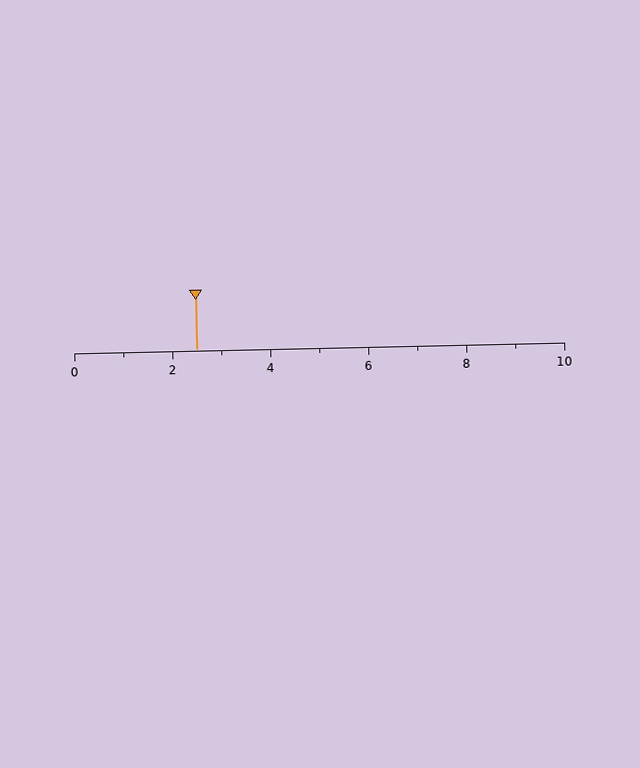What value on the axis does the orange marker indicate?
The marker indicates approximately 2.5.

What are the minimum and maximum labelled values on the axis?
The axis runs from 0 to 10.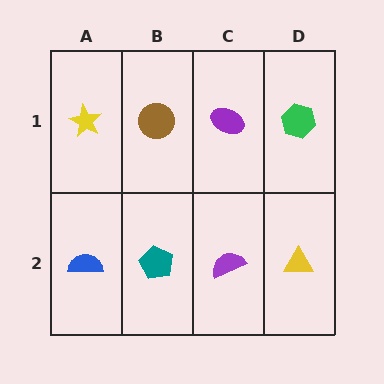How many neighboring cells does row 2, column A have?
2.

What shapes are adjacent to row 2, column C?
A purple ellipse (row 1, column C), a teal pentagon (row 2, column B), a yellow triangle (row 2, column D).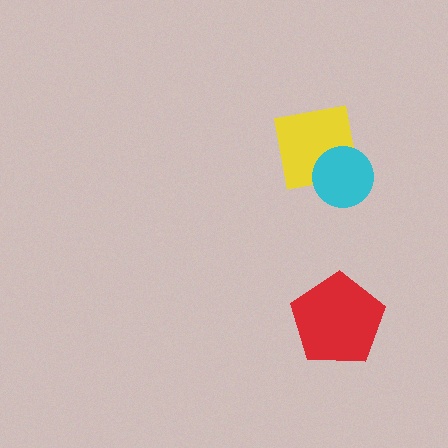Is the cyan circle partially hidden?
No, no other shape covers it.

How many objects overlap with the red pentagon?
0 objects overlap with the red pentagon.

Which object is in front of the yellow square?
The cyan circle is in front of the yellow square.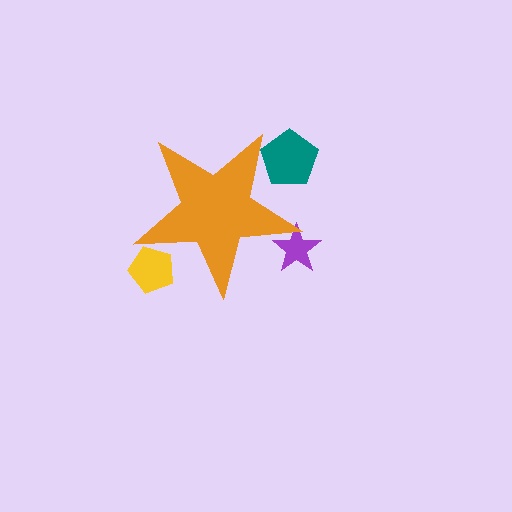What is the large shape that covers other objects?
An orange star.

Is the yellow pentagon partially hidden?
Yes, the yellow pentagon is partially hidden behind the orange star.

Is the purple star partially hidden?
Yes, the purple star is partially hidden behind the orange star.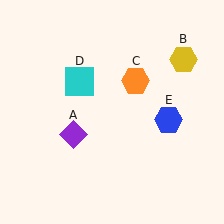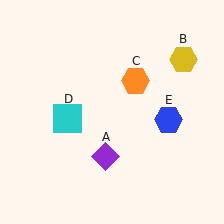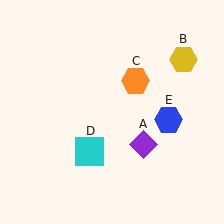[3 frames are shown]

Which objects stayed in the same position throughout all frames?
Yellow hexagon (object B) and orange hexagon (object C) and blue hexagon (object E) remained stationary.